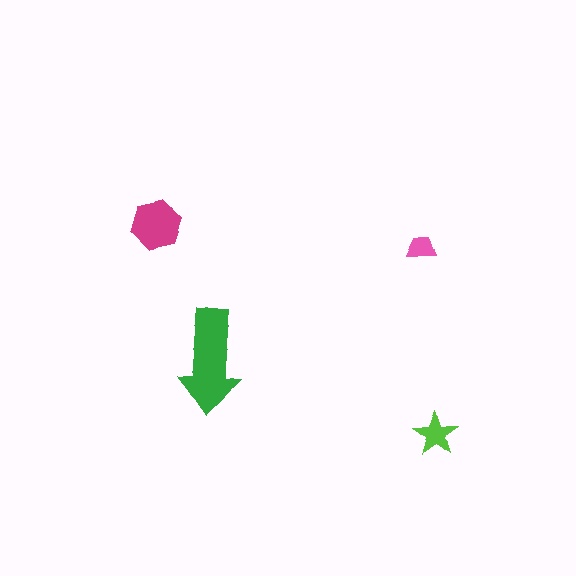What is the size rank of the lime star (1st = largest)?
3rd.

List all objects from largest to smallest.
The green arrow, the magenta hexagon, the lime star, the pink trapezoid.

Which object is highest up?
The magenta hexagon is topmost.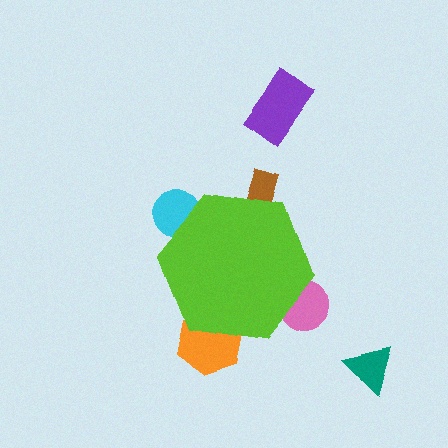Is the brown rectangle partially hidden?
Yes, the brown rectangle is partially hidden behind the lime hexagon.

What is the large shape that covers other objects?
A lime hexagon.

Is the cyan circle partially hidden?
Yes, the cyan circle is partially hidden behind the lime hexagon.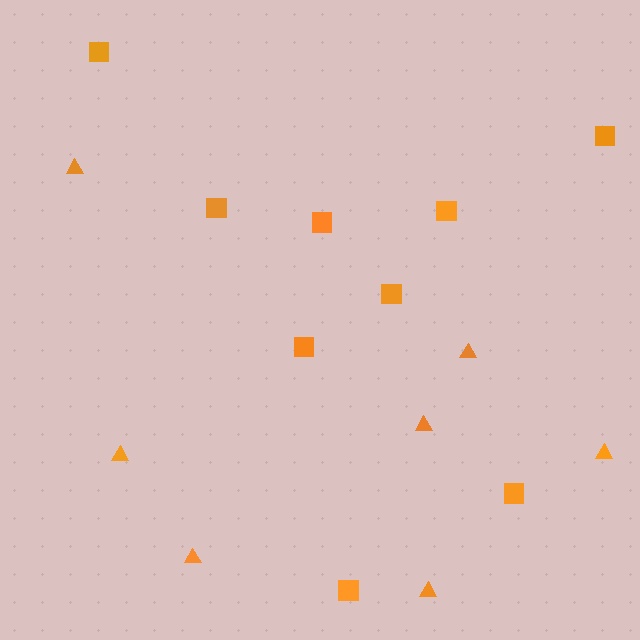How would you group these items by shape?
There are 2 groups: one group of squares (9) and one group of triangles (7).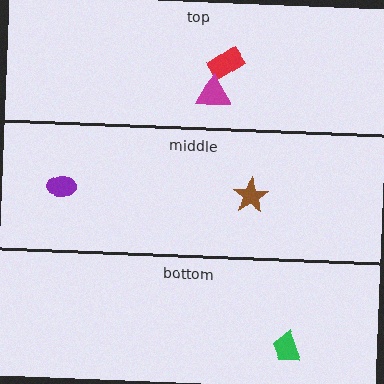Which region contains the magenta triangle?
The top region.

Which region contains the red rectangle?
The top region.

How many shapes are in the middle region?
2.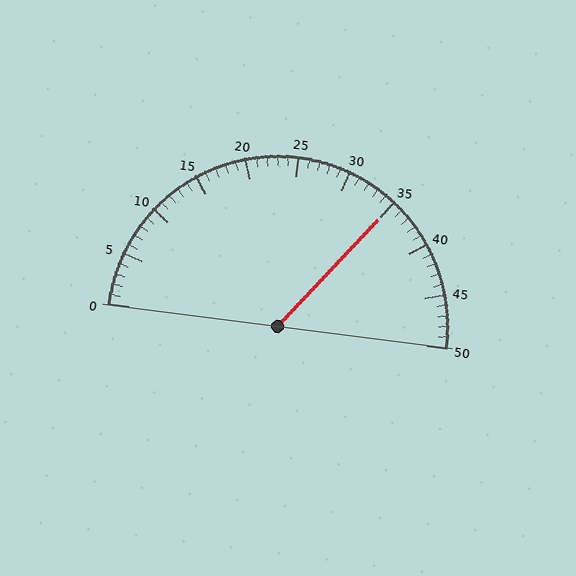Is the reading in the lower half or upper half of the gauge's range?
The reading is in the upper half of the range (0 to 50).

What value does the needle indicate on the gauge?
The needle indicates approximately 35.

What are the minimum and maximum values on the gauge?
The gauge ranges from 0 to 50.